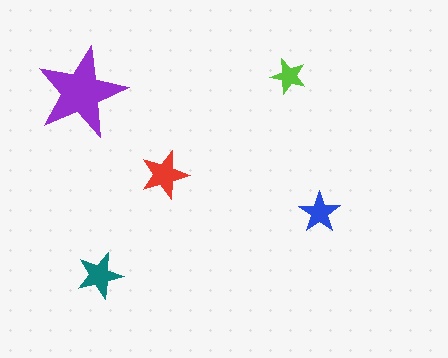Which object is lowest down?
The teal star is bottommost.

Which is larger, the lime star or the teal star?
The teal one.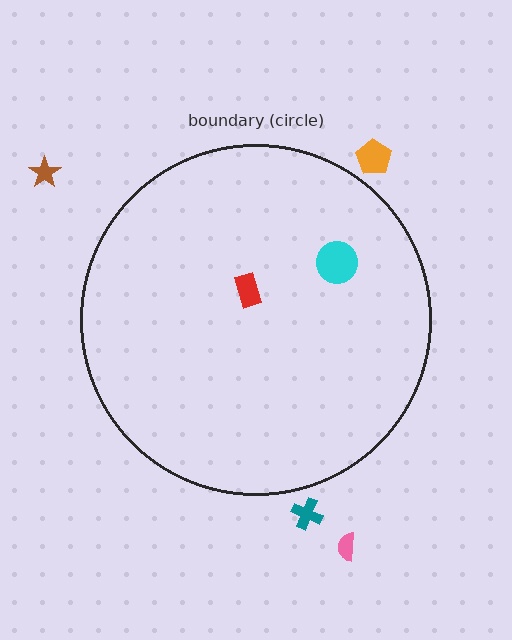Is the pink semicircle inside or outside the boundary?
Outside.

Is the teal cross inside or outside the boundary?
Outside.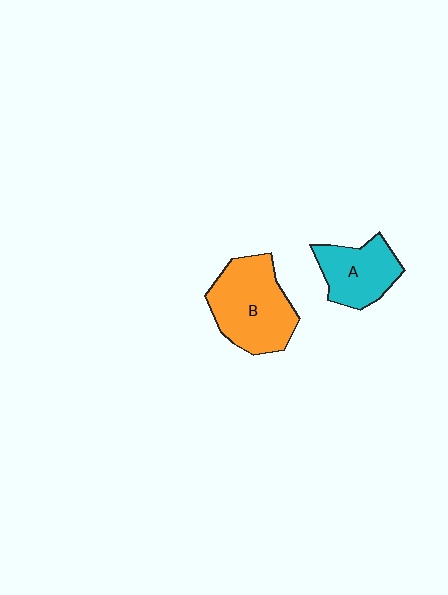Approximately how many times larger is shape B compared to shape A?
Approximately 1.5 times.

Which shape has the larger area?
Shape B (orange).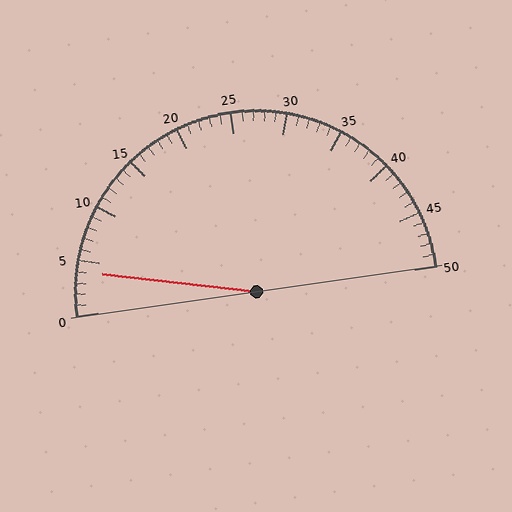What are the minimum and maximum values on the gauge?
The gauge ranges from 0 to 50.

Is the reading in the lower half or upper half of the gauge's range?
The reading is in the lower half of the range (0 to 50).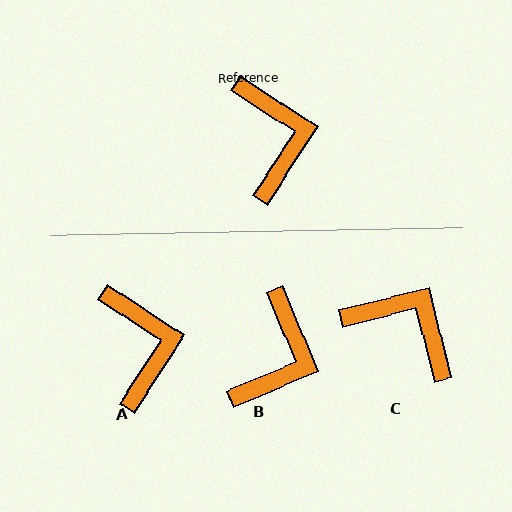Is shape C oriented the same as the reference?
No, it is off by about 47 degrees.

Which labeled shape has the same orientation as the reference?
A.